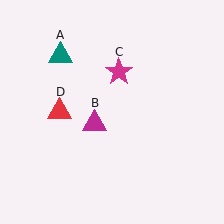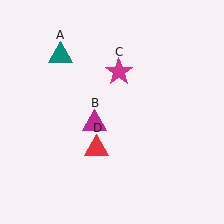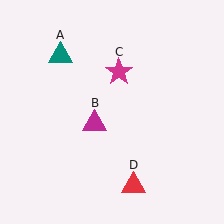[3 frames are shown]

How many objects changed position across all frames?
1 object changed position: red triangle (object D).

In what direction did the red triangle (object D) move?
The red triangle (object D) moved down and to the right.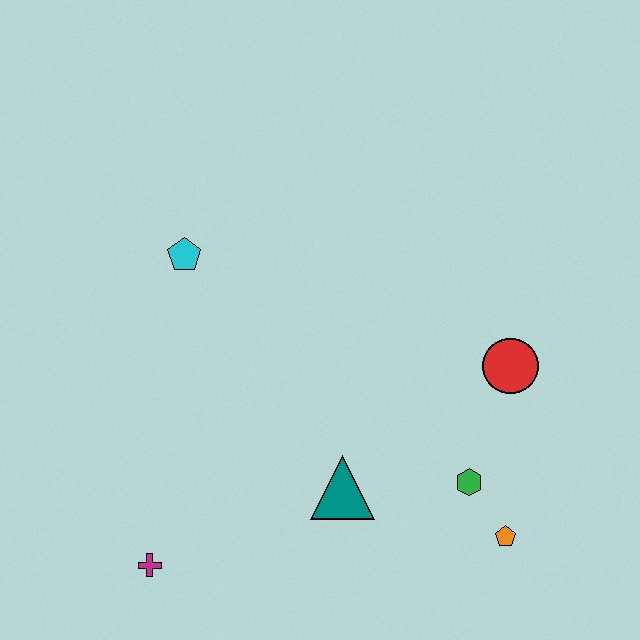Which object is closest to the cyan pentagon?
The teal triangle is closest to the cyan pentagon.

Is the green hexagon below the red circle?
Yes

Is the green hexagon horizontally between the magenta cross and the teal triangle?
No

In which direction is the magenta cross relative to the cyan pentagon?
The magenta cross is below the cyan pentagon.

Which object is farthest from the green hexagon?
The cyan pentagon is farthest from the green hexagon.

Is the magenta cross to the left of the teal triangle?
Yes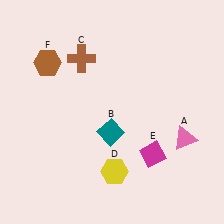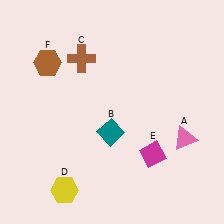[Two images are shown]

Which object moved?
The yellow hexagon (D) moved left.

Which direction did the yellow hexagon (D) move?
The yellow hexagon (D) moved left.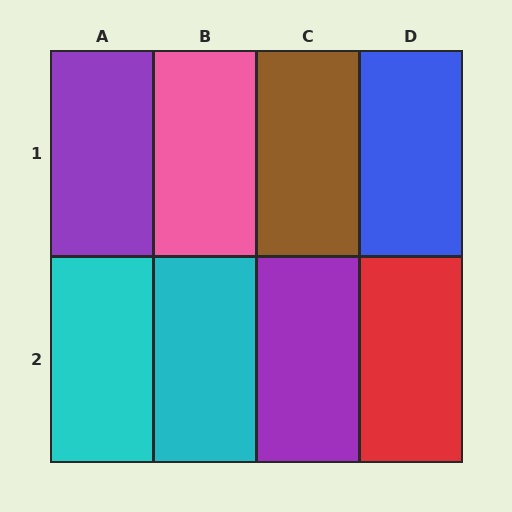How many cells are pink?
1 cell is pink.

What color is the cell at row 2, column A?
Cyan.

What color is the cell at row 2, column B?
Cyan.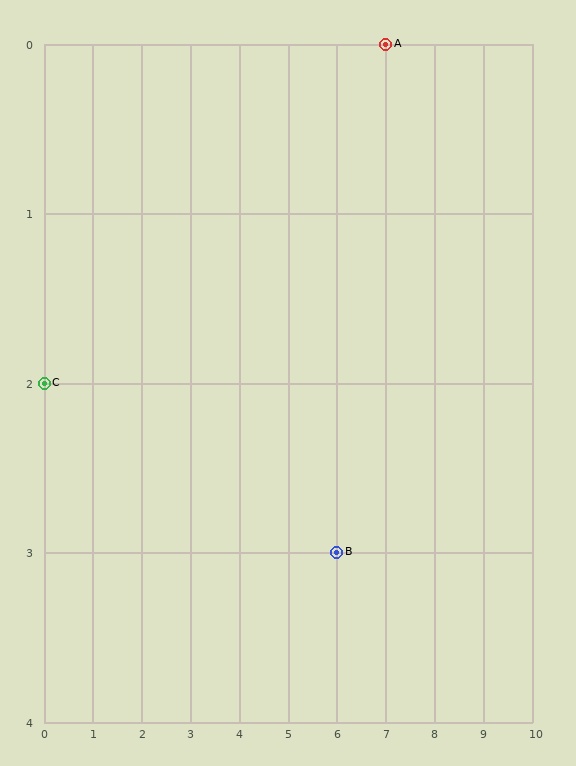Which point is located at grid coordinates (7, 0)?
Point A is at (7, 0).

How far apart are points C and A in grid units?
Points C and A are 7 columns and 2 rows apart (about 7.3 grid units diagonally).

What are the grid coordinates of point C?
Point C is at grid coordinates (0, 2).